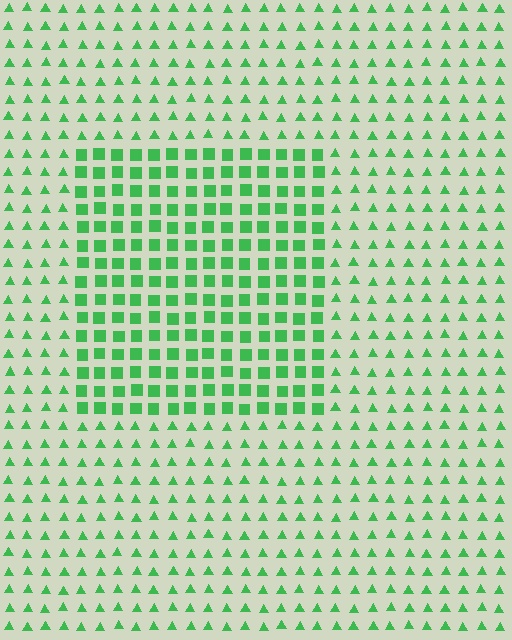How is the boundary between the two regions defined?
The boundary is defined by a change in element shape: squares inside vs. triangles outside. All elements share the same color and spacing.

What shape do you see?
I see a rectangle.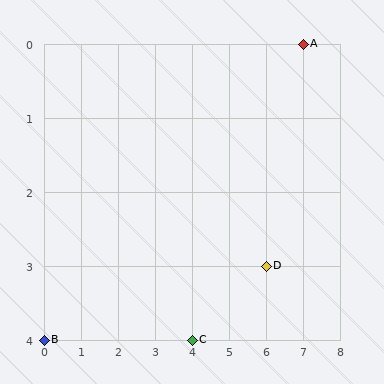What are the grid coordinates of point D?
Point D is at grid coordinates (6, 3).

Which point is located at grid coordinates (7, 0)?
Point A is at (7, 0).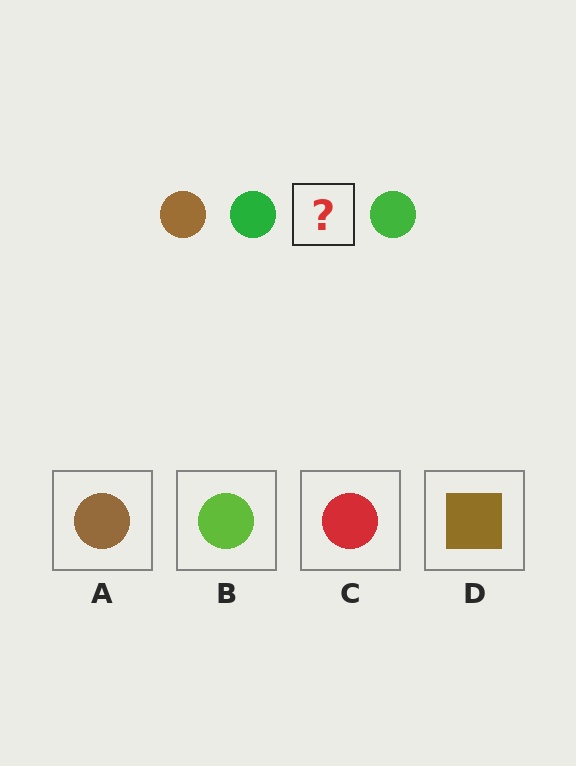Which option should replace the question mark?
Option A.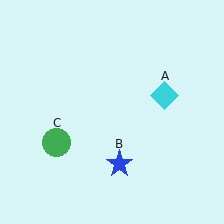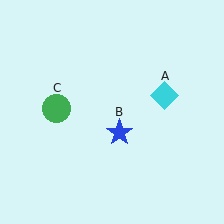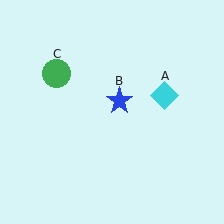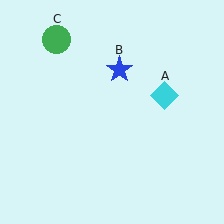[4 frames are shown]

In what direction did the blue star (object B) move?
The blue star (object B) moved up.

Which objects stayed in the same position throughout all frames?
Cyan diamond (object A) remained stationary.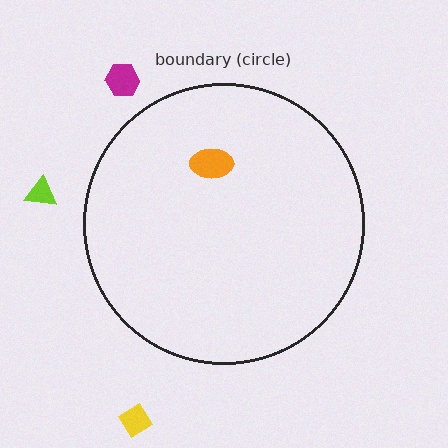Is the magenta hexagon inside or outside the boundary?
Outside.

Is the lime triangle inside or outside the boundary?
Outside.